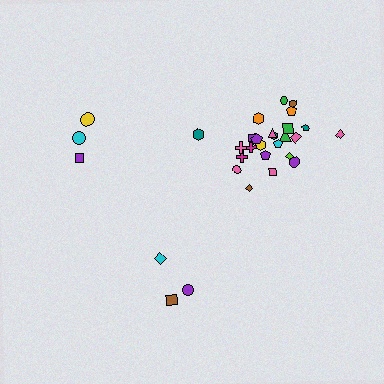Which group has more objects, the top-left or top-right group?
The top-right group.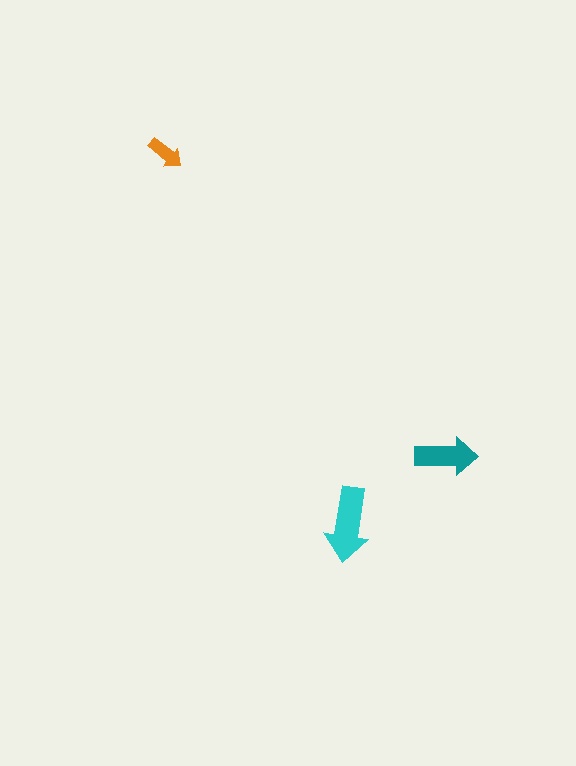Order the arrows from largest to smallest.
the cyan one, the teal one, the orange one.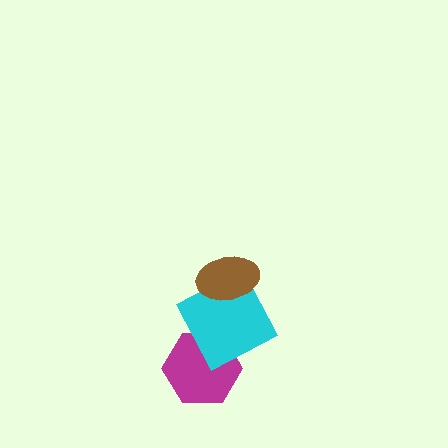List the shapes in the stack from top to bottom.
From top to bottom: the brown ellipse, the cyan square, the magenta hexagon.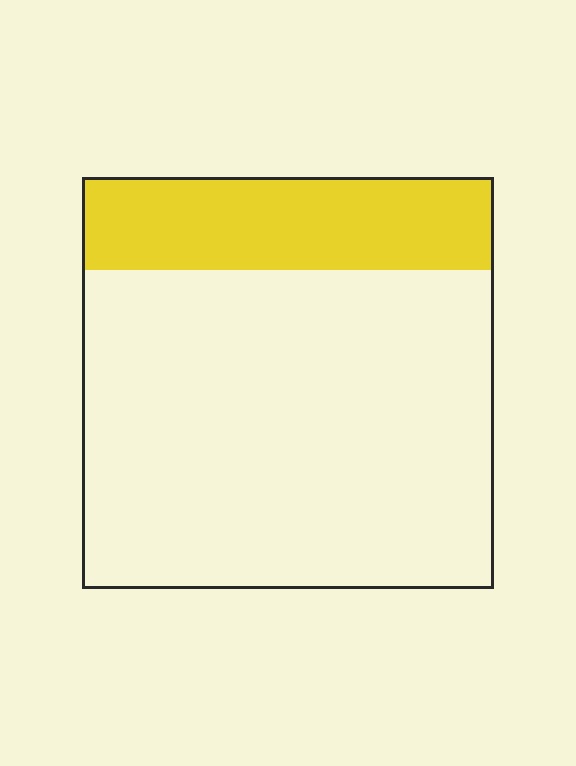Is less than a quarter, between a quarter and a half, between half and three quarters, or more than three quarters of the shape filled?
Less than a quarter.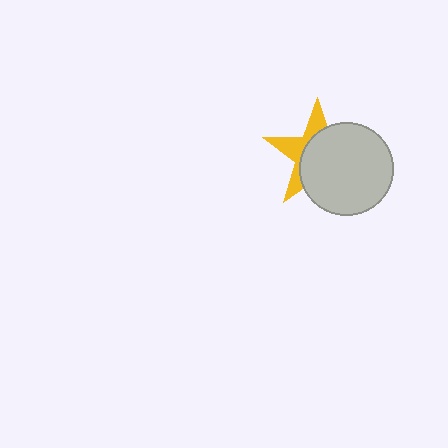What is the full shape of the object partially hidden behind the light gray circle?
The partially hidden object is a yellow star.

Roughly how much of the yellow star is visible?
A small part of it is visible (roughly 36%).